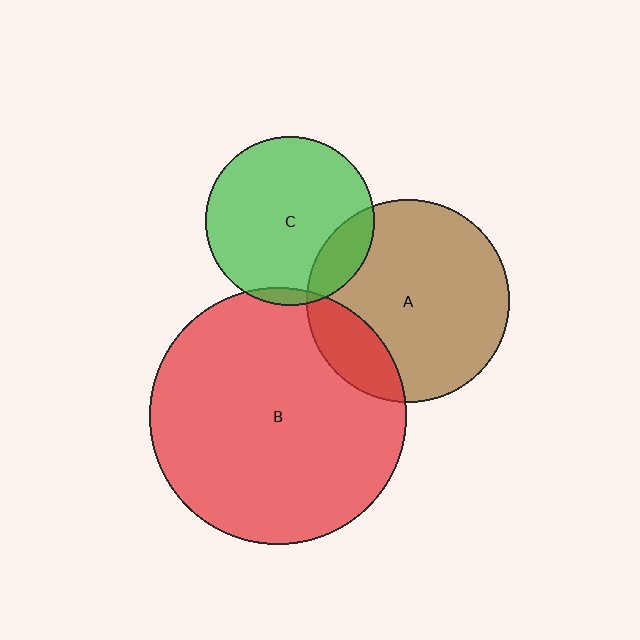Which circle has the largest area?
Circle B (red).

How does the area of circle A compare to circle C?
Approximately 1.5 times.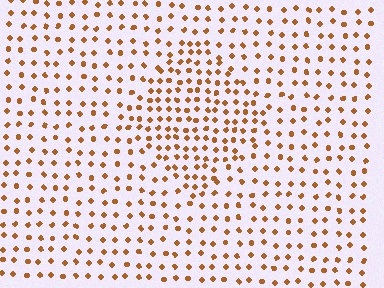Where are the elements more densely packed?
The elements are more densely packed inside the diamond boundary.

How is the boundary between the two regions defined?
The boundary is defined by a change in element density (approximately 1.7x ratio). All elements are the same color, size, and shape.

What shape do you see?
I see a diamond.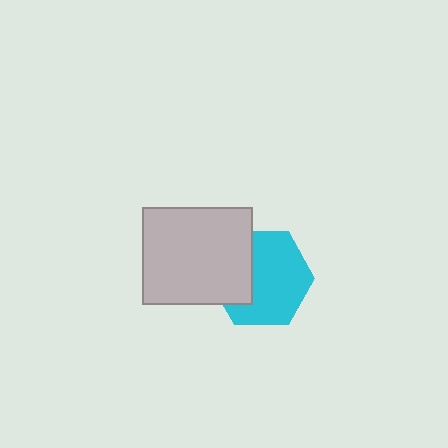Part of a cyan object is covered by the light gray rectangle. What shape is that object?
It is a hexagon.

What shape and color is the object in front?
The object in front is a light gray rectangle.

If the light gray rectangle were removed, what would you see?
You would see the complete cyan hexagon.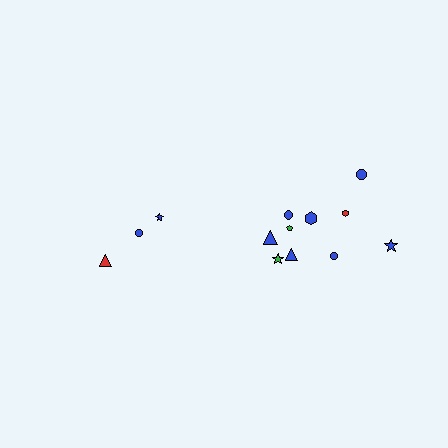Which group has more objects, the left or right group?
The right group.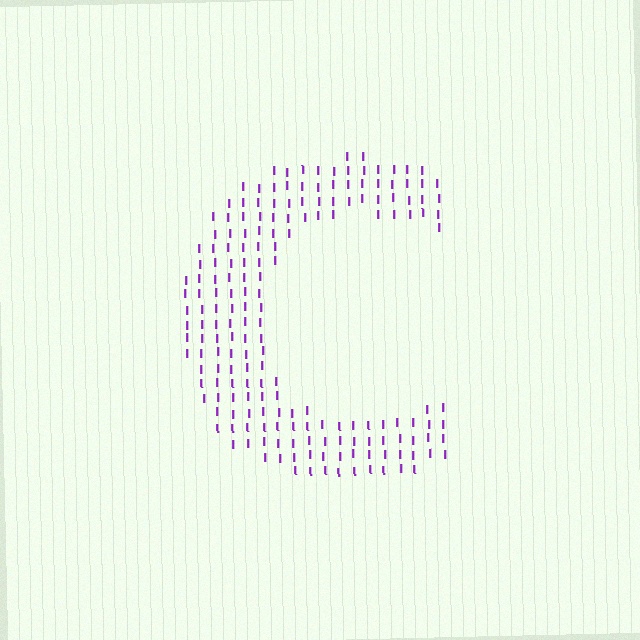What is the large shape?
The large shape is the letter C.